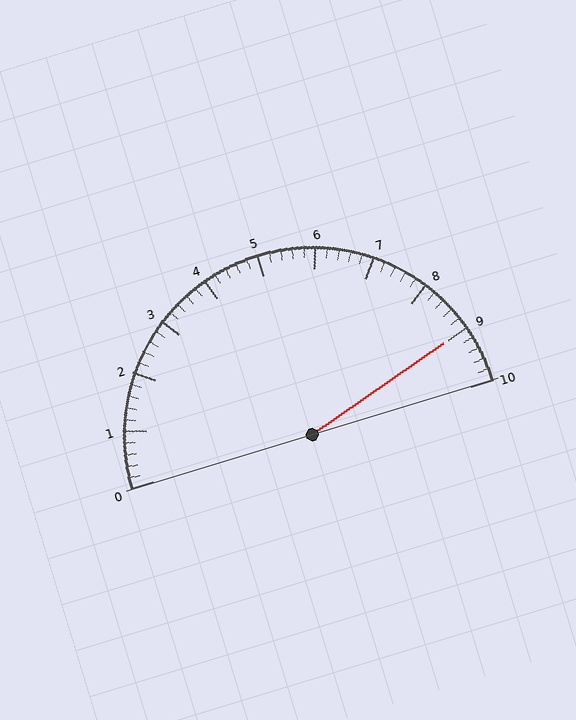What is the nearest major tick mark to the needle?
The nearest major tick mark is 9.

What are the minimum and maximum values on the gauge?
The gauge ranges from 0 to 10.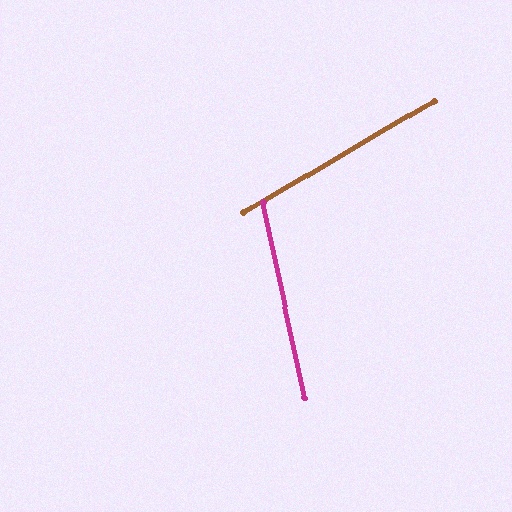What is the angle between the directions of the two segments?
Approximately 72 degrees.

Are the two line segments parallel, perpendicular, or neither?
Neither parallel nor perpendicular — they differ by about 72°.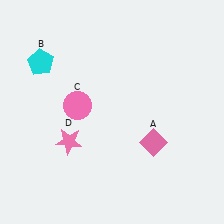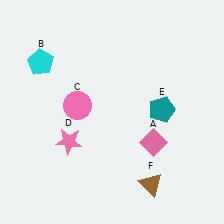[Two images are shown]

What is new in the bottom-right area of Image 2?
A brown triangle (F) was added in the bottom-right area of Image 2.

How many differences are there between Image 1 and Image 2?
There are 2 differences between the two images.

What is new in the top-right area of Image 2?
A teal pentagon (E) was added in the top-right area of Image 2.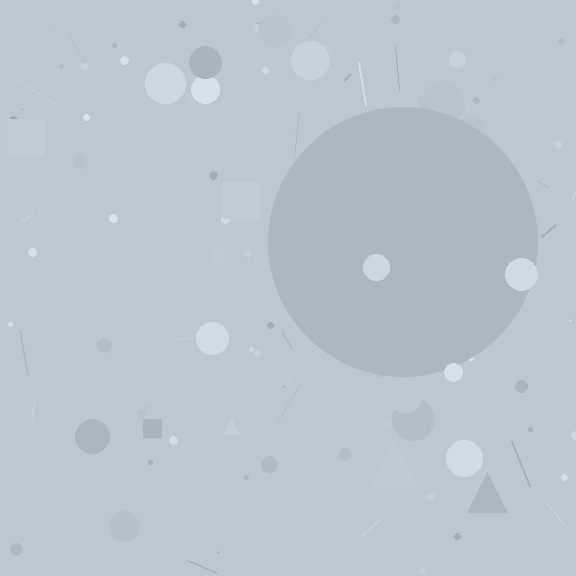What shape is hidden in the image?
A circle is hidden in the image.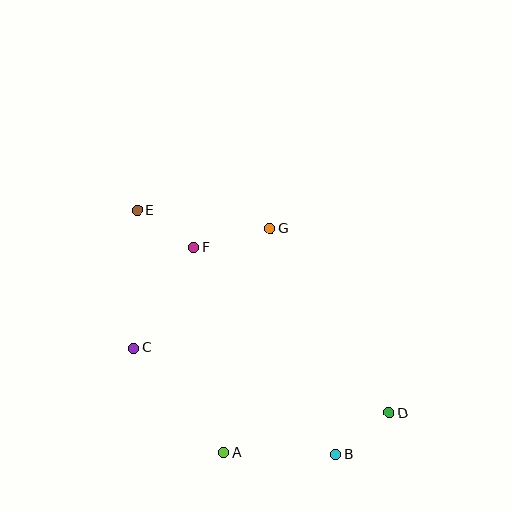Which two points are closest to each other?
Points B and D are closest to each other.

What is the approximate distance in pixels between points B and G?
The distance between B and G is approximately 235 pixels.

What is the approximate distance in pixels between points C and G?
The distance between C and G is approximately 181 pixels.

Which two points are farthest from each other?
Points D and E are farthest from each other.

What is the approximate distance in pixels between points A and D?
The distance between A and D is approximately 170 pixels.